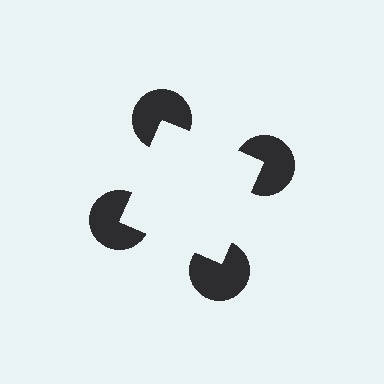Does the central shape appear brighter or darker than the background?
It typically appears slightly brighter than the background, even though no actual brightness change is drawn.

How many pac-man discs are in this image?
There are 4 — one at each vertex of the illusory square.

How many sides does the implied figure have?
4 sides.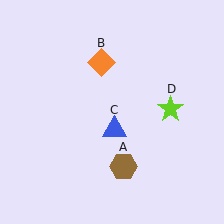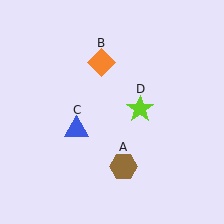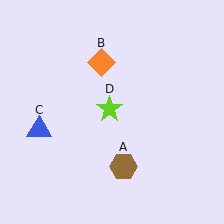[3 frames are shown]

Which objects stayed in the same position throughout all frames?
Brown hexagon (object A) and orange diamond (object B) remained stationary.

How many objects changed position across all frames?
2 objects changed position: blue triangle (object C), lime star (object D).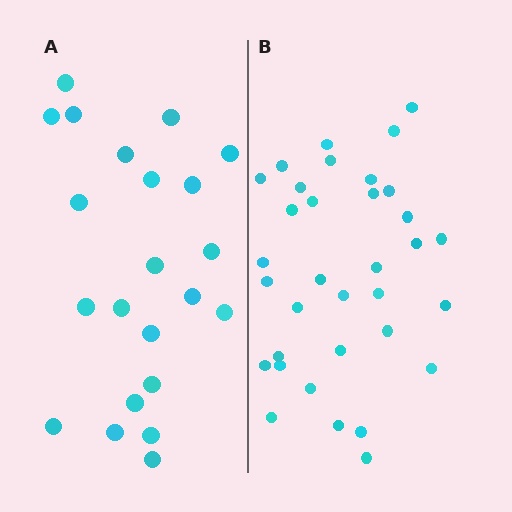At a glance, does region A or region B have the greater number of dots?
Region B (the right region) has more dots.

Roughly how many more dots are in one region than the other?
Region B has roughly 12 or so more dots than region A.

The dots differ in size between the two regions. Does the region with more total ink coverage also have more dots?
No. Region A has more total ink coverage because its dots are larger, but region B actually contains more individual dots. Total area can be misleading — the number of items is what matters here.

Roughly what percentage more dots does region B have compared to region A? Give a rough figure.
About 55% more.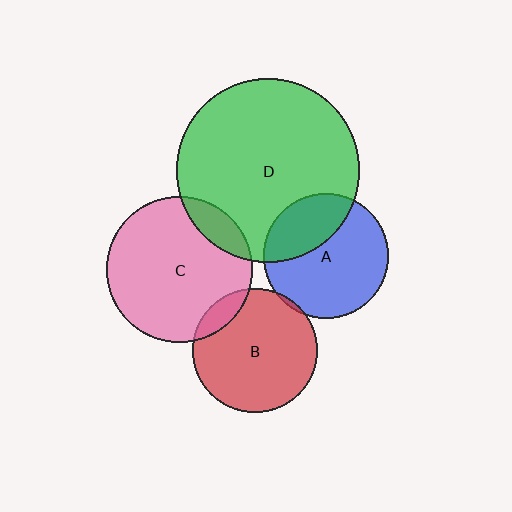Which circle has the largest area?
Circle D (green).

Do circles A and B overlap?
Yes.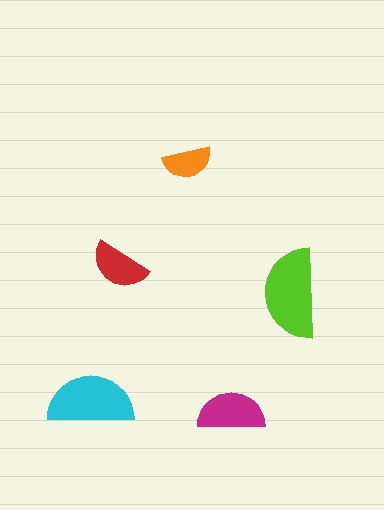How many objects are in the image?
There are 5 objects in the image.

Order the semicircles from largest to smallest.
the lime one, the cyan one, the magenta one, the red one, the orange one.